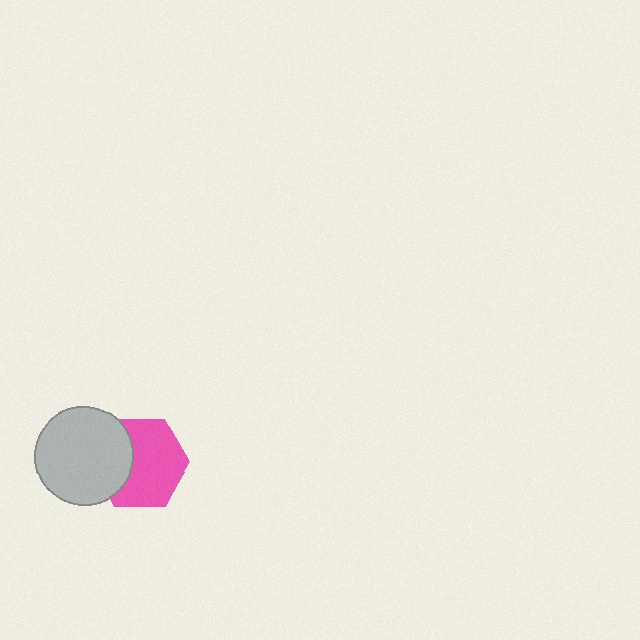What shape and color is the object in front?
The object in front is a light gray circle.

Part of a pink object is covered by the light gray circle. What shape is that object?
It is a hexagon.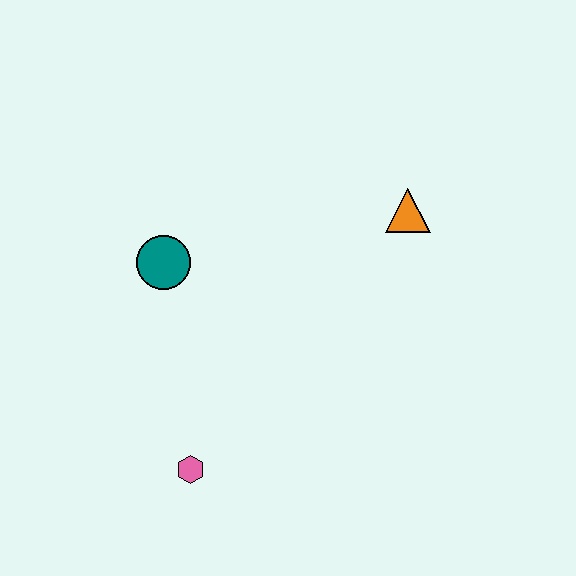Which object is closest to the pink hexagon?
The teal circle is closest to the pink hexagon.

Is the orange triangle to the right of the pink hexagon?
Yes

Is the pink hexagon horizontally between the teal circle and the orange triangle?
Yes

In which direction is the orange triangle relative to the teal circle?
The orange triangle is to the right of the teal circle.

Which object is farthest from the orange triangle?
The pink hexagon is farthest from the orange triangle.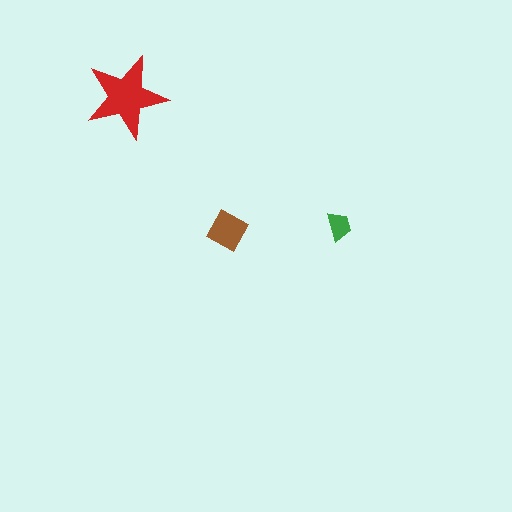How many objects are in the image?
There are 3 objects in the image.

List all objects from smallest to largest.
The green trapezoid, the brown diamond, the red star.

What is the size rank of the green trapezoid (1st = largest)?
3rd.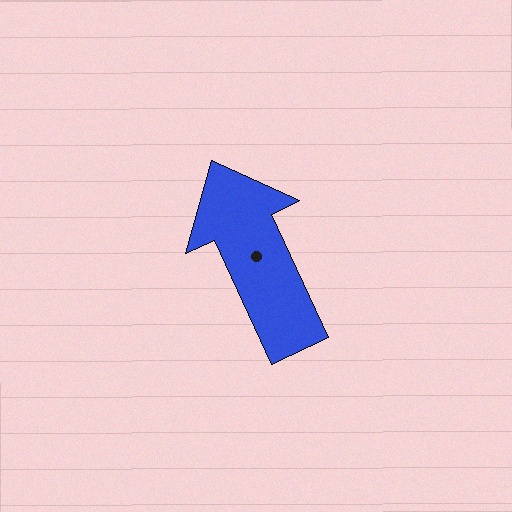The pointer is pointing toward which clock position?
Roughly 11 o'clock.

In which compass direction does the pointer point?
Northwest.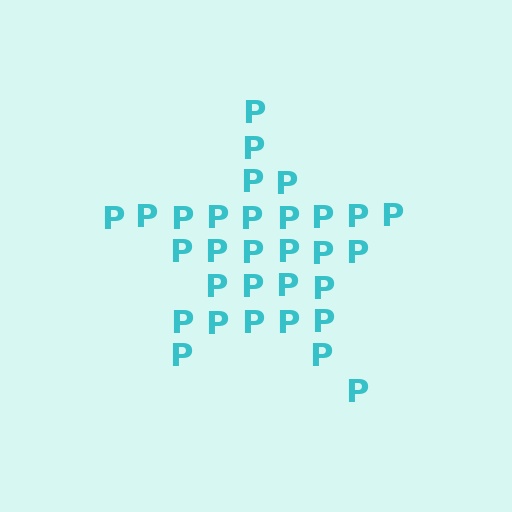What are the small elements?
The small elements are letter P's.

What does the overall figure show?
The overall figure shows a star.